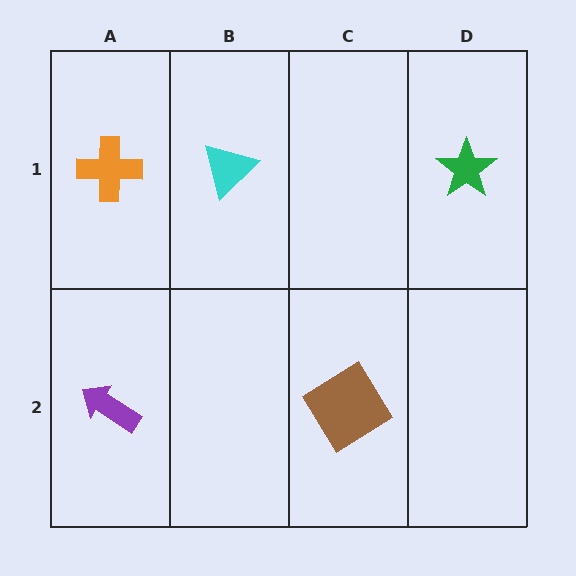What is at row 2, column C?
A brown diamond.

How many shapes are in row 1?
3 shapes.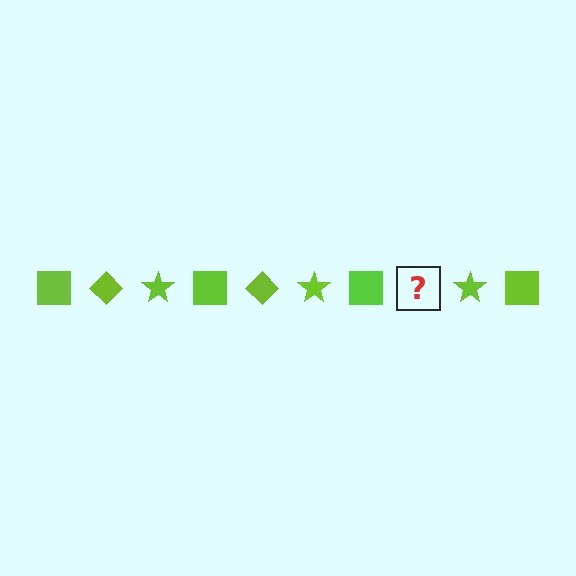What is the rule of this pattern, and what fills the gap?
The rule is that the pattern cycles through square, diamond, star shapes in lime. The gap should be filled with a lime diamond.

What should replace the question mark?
The question mark should be replaced with a lime diamond.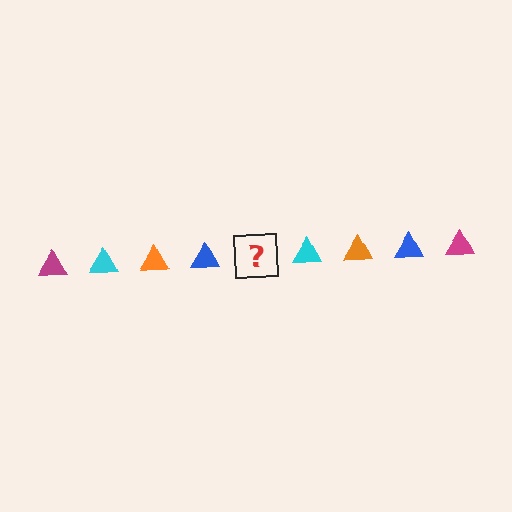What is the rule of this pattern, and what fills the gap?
The rule is that the pattern cycles through magenta, cyan, orange, blue triangles. The gap should be filled with a magenta triangle.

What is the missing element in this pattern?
The missing element is a magenta triangle.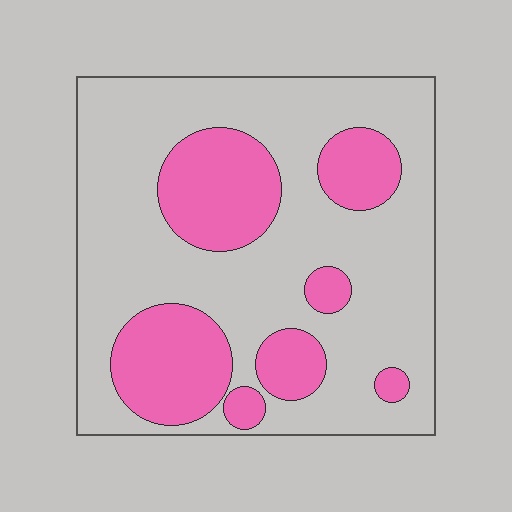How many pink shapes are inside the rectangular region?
7.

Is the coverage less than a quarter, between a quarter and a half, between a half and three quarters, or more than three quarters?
Between a quarter and a half.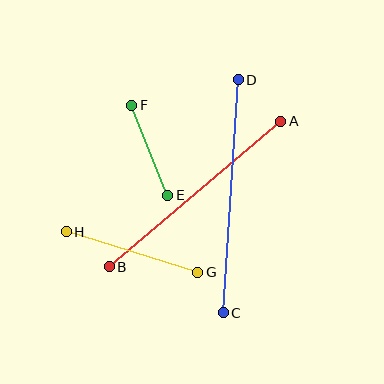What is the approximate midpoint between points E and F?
The midpoint is at approximately (150, 150) pixels.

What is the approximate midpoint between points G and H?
The midpoint is at approximately (132, 252) pixels.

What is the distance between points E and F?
The distance is approximately 97 pixels.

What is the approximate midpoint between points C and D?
The midpoint is at approximately (231, 196) pixels.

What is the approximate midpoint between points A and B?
The midpoint is at approximately (195, 194) pixels.